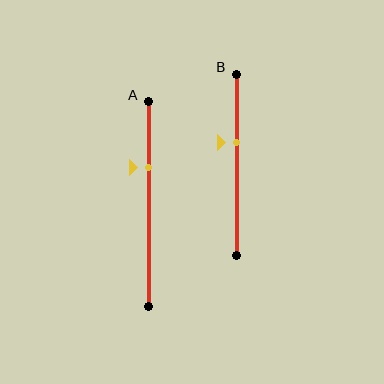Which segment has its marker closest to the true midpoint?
Segment B has its marker closest to the true midpoint.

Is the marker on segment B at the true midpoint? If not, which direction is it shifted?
No, the marker on segment B is shifted upward by about 12% of the segment length.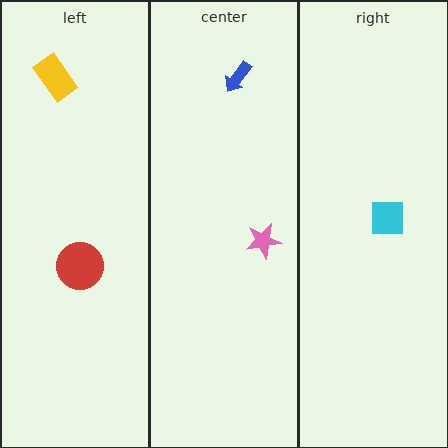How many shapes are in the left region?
2.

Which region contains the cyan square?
The right region.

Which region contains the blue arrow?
The center region.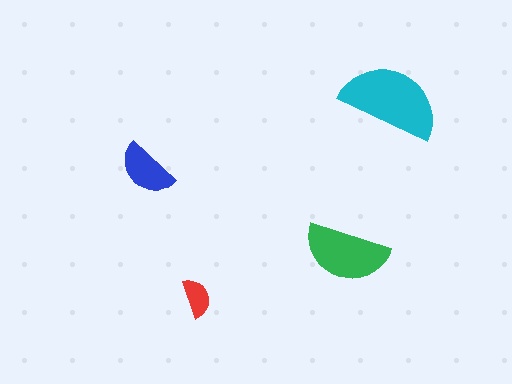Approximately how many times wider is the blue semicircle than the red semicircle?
About 1.5 times wider.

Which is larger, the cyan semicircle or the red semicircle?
The cyan one.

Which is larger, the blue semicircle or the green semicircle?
The green one.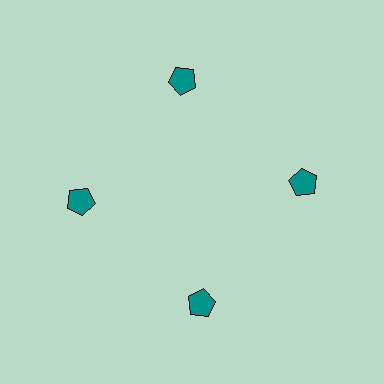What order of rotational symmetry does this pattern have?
This pattern has 4-fold rotational symmetry.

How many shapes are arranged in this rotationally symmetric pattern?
There are 4 shapes, arranged in 4 groups of 1.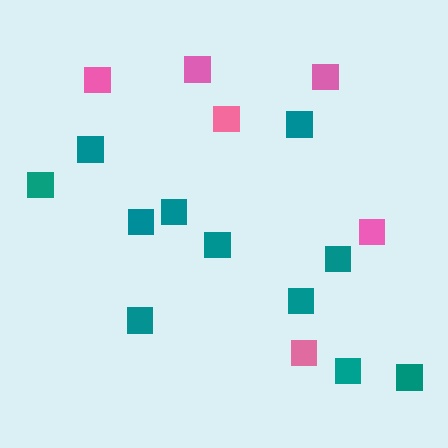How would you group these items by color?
There are 2 groups: one group of pink squares (6) and one group of teal squares (11).